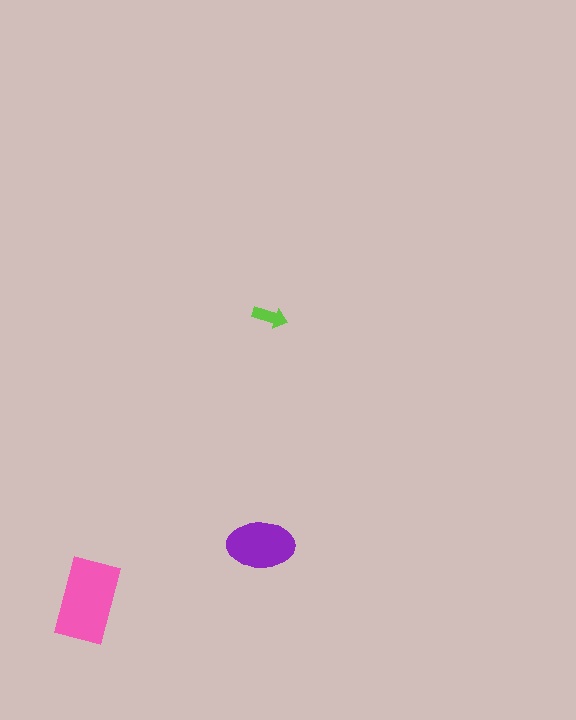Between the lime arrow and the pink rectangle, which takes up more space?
The pink rectangle.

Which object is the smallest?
The lime arrow.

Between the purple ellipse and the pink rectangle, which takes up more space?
The pink rectangle.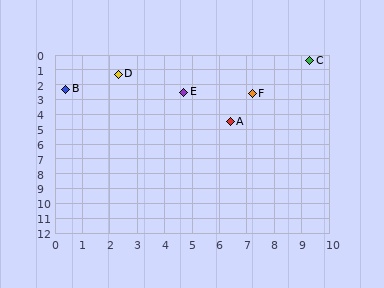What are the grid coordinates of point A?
Point A is at approximately (6.4, 4.5).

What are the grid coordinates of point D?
Point D is at approximately (2.3, 1.3).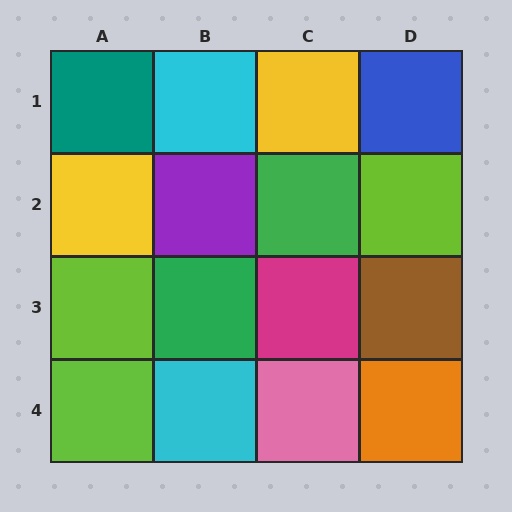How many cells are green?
2 cells are green.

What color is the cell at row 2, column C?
Green.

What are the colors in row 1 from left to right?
Teal, cyan, yellow, blue.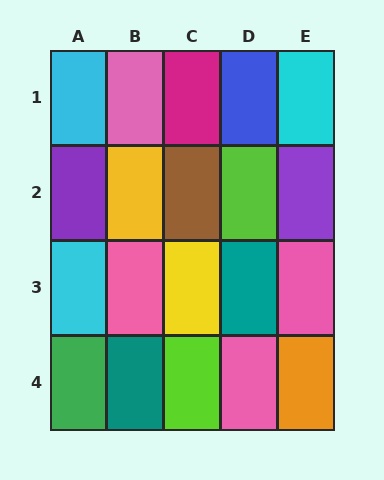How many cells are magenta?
1 cell is magenta.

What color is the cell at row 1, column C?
Magenta.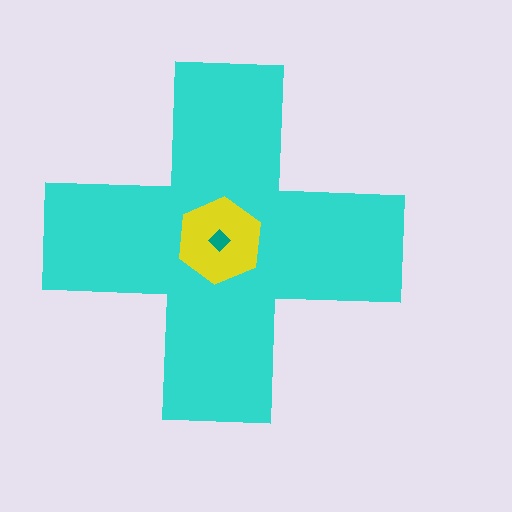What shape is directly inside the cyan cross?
The yellow hexagon.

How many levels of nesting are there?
3.